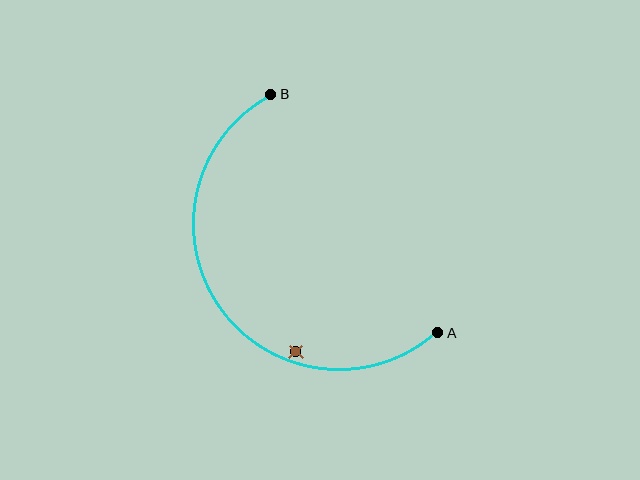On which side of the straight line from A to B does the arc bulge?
The arc bulges below and to the left of the straight line connecting A and B.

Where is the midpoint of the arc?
The arc midpoint is the point on the curve farthest from the straight line joining A and B. It sits below and to the left of that line.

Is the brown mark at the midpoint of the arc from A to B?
No — the brown mark does not lie on the arc at all. It sits slightly inside the curve.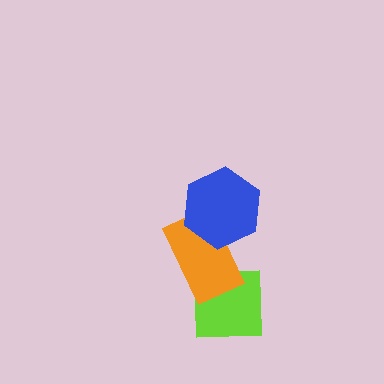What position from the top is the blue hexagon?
The blue hexagon is 1st from the top.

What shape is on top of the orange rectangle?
The blue hexagon is on top of the orange rectangle.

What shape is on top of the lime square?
The orange rectangle is on top of the lime square.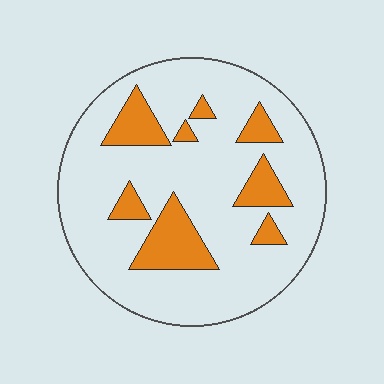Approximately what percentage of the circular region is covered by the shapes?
Approximately 20%.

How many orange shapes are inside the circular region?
8.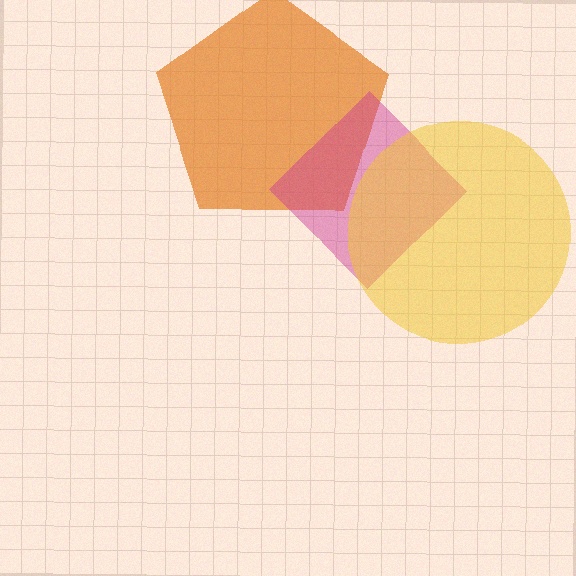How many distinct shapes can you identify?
There are 3 distinct shapes: an orange pentagon, a magenta diamond, a yellow circle.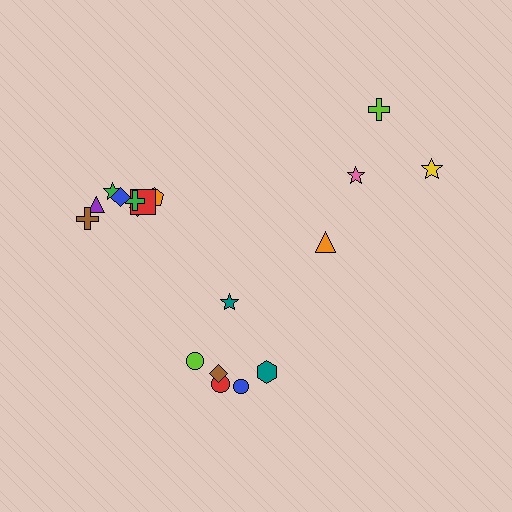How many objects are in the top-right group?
There are 4 objects.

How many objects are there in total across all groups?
There are 18 objects.